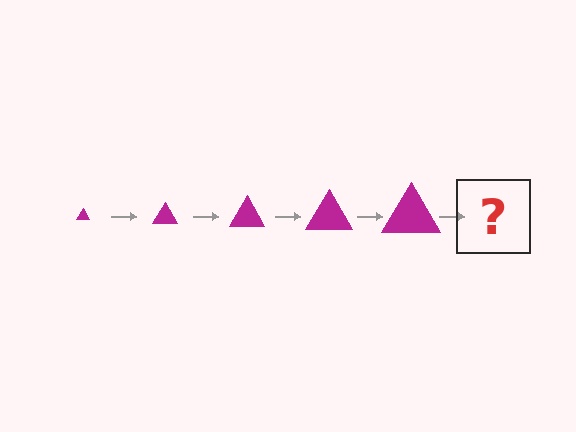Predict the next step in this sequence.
The next step is a magenta triangle, larger than the previous one.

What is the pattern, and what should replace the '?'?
The pattern is that the triangle gets progressively larger each step. The '?' should be a magenta triangle, larger than the previous one.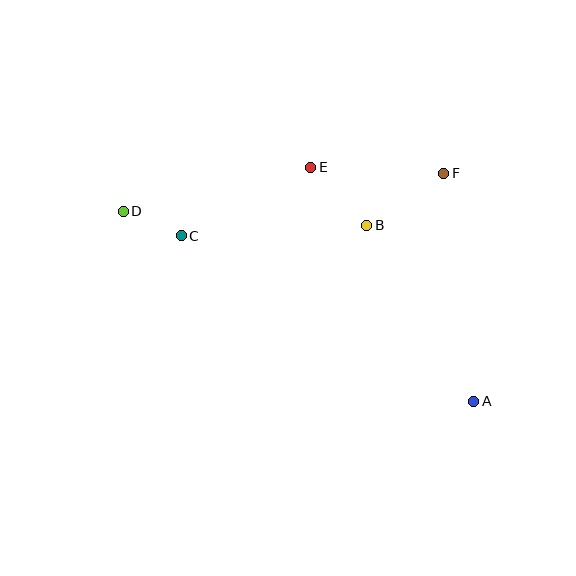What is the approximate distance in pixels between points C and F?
The distance between C and F is approximately 270 pixels.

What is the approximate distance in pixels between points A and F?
The distance between A and F is approximately 230 pixels.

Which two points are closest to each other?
Points C and D are closest to each other.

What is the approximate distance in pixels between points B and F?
The distance between B and F is approximately 93 pixels.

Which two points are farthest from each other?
Points A and D are farthest from each other.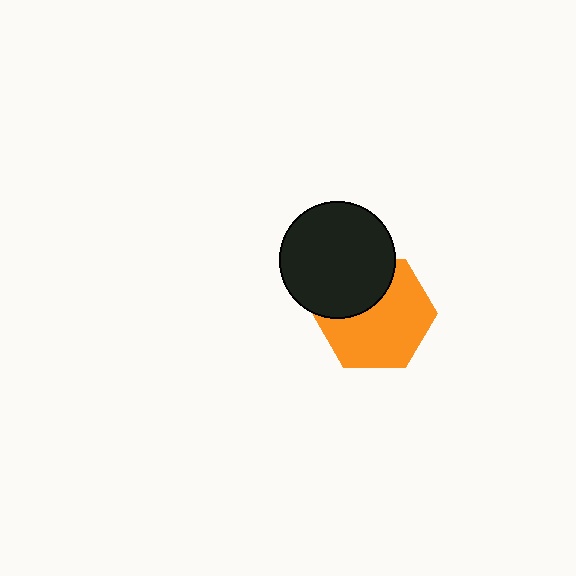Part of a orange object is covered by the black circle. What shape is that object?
It is a hexagon.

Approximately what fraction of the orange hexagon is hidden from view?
Roughly 33% of the orange hexagon is hidden behind the black circle.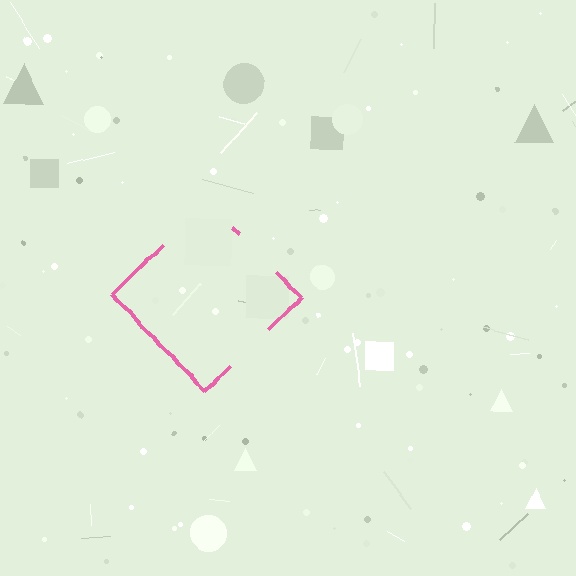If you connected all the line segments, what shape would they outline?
They would outline a diamond.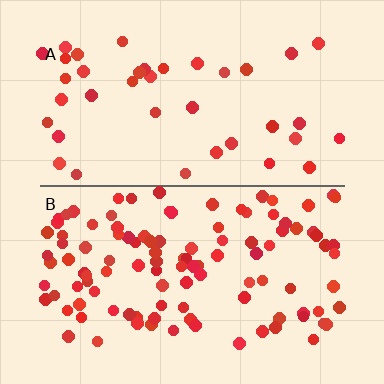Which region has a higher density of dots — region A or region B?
B (the bottom).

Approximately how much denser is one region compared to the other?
Approximately 2.8× — region B over region A.